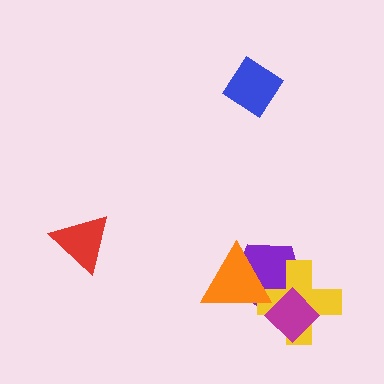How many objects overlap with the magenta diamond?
2 objects overlap with the magenta diamond.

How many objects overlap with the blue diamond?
0 objects overlap with the blue diamond.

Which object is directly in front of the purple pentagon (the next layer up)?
The yellow cross is directly in front of the purple pentagon.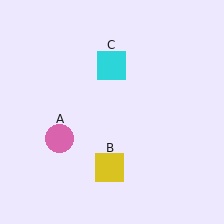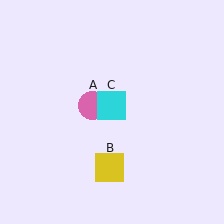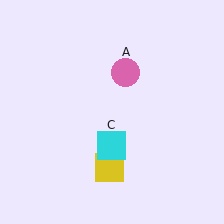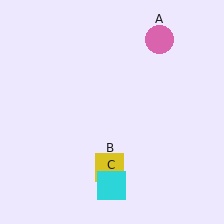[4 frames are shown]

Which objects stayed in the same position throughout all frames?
Yellow square (object B) remained stationary.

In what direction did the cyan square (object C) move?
The cyan square (object C) moved down.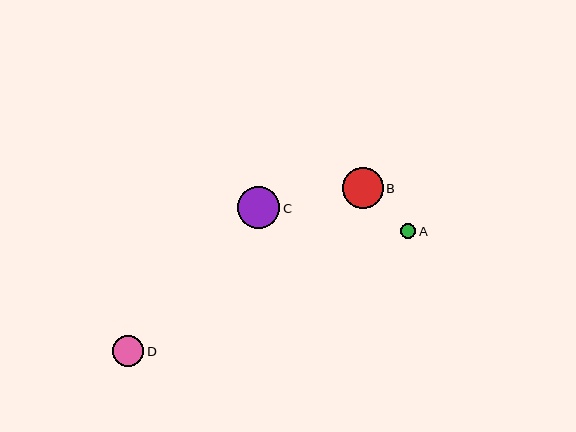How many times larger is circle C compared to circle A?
Circle C is approximately 2.8 times the size of circle A.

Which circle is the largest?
Circle C is the largest with a size of approximately 42 pixels.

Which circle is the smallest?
Circle A is the smallest with a size of approximately 15 pixels.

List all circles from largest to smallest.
From largest to smallest: C, B, D, A.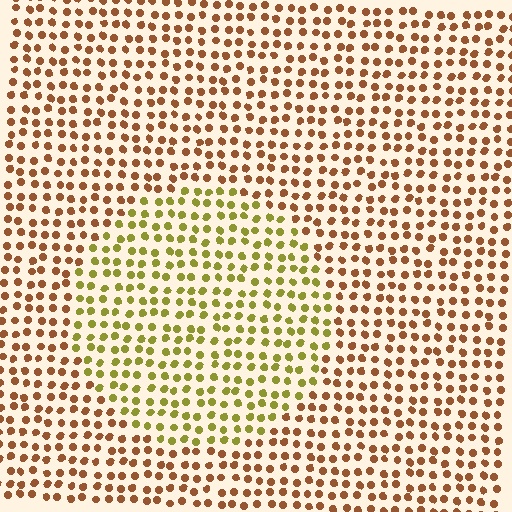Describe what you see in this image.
The image is filled with small brown elements in a uniform arrangement. A circle-shaped region is visible where the elements are tinted to a slightly different hue, forming a subtle color boundary.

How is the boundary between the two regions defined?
The boundary is defined purely by a slight shift in hue (about 44 degrees). Spacing, size, and orientation are identical on both sides.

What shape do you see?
I see a circle.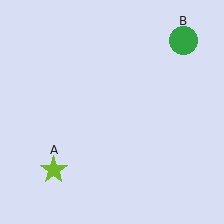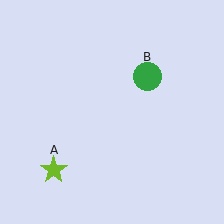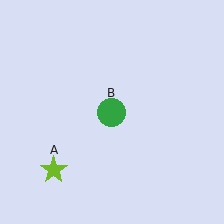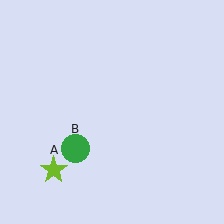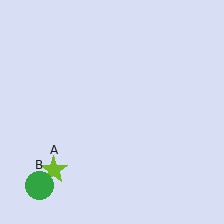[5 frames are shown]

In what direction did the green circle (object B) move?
The green circle (object B) moved down and to the left.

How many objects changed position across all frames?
1 object changed position: green circle (object B).